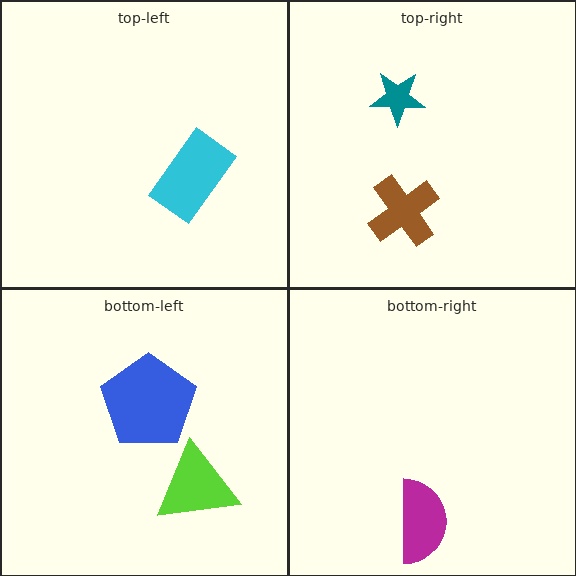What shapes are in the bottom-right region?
The magenta semicircle.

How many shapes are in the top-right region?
2.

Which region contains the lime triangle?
The bottom-left region.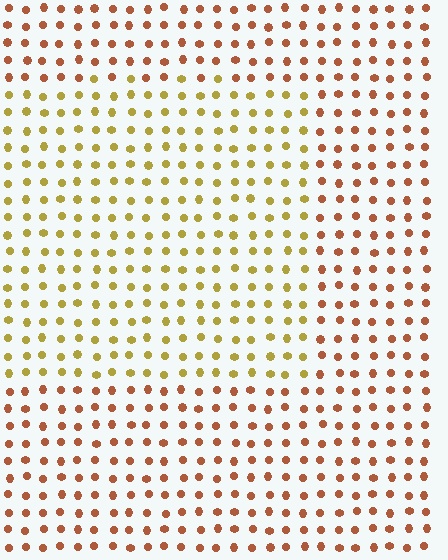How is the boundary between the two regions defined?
The boundary is defined purely by a slight shift in hue (about 38 degrees). Spacing, size, and orientation are identical on both sides.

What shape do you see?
I see a rectangle.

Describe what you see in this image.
The image is filled with small brown elements in a uniform arrangement. A rectangle-shaped region is visible where the elements are tinted to a slightly different hue, forming a subtle color boundary.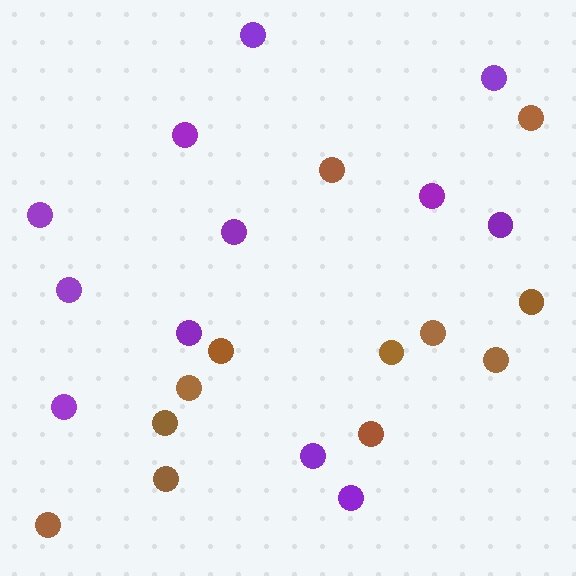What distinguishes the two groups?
There are 2 groups: one group of brown circles (12) and one group of purple circles (12).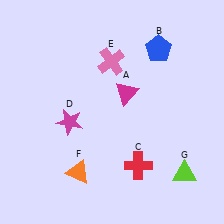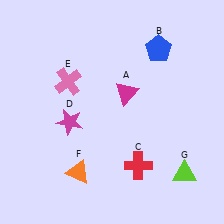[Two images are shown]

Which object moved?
The pink cross (E) moved left.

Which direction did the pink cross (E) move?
The pink cross (E) moved left.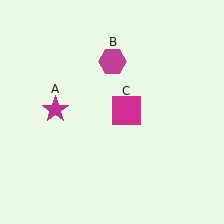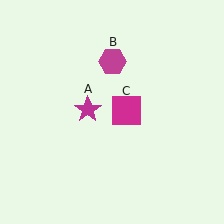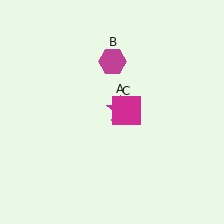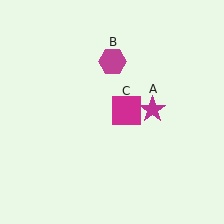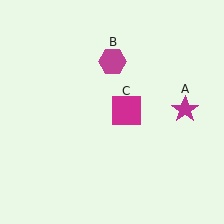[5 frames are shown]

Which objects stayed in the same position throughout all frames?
Magenta hexagon (object B) and magenta square (object C) remained stationary.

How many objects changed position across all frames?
1 object changed position: magenta star (object A).